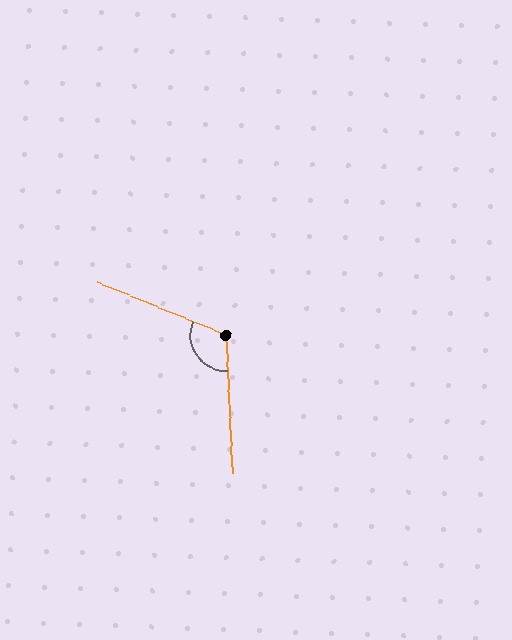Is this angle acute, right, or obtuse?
It is obtuse.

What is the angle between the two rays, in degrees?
Approximately 114 degrees.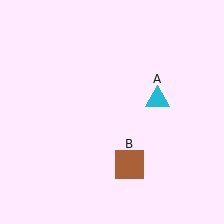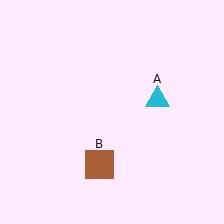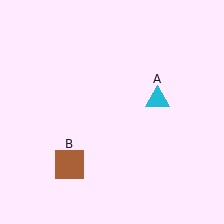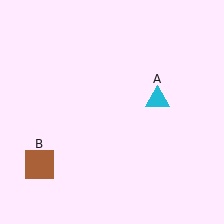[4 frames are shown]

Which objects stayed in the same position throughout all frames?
Cyan triangle (object A) remained stationary.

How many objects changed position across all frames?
1 object changed position: brown square (object B).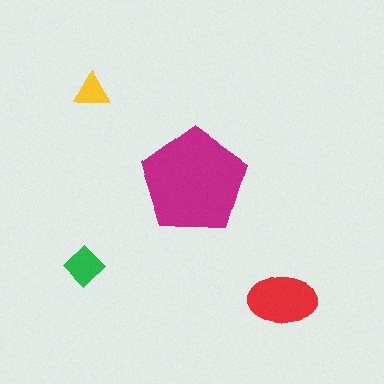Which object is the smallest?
The yellow triangle.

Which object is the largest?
The magenta pentagon.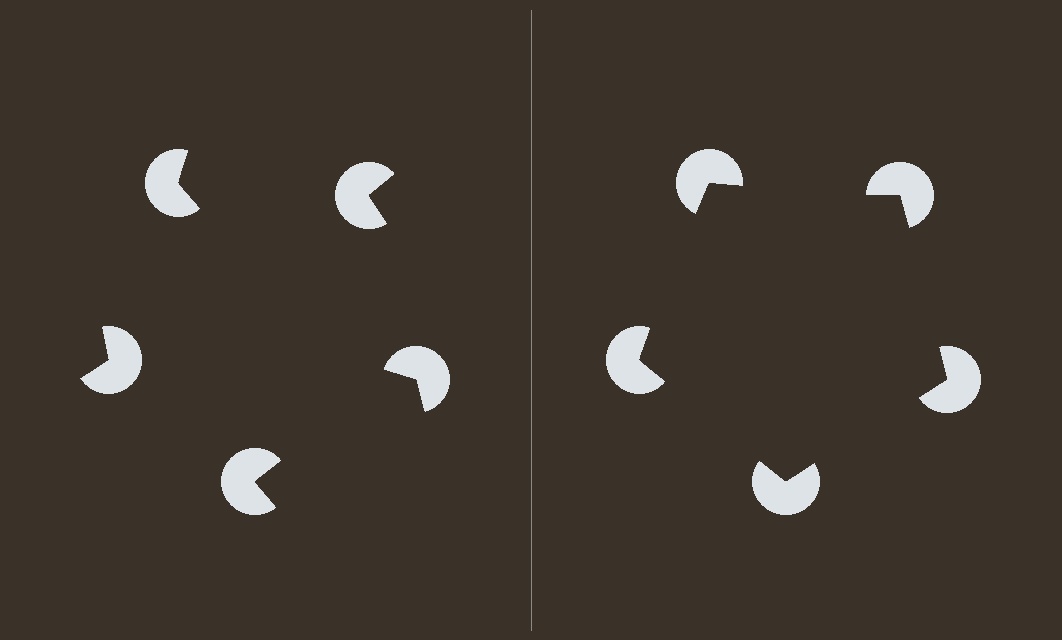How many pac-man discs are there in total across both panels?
10 — 5 on each side.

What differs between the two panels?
The pac-man discs are positioned identically on both sides; only the wedge orientations differ. On the right they align to a pentagon; on the left they are misaligned.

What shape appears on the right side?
An illusory pentagon.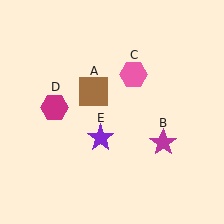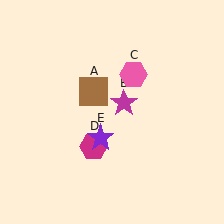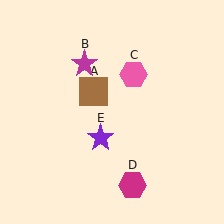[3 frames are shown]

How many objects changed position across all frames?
2 objects changed position: magenta star (object B), magenta hexagon (object D).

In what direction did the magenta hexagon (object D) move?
The magenta hexagon (object D) moved down and to the right.